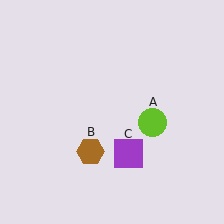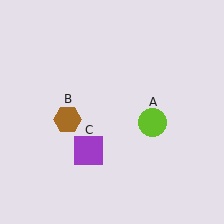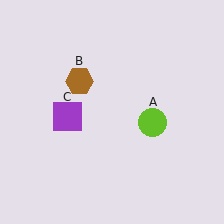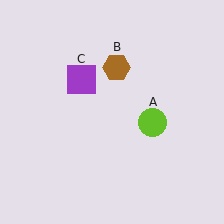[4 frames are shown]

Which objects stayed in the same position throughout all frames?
Lime circle (object A) remained stationary.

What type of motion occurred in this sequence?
The brown hexagon (object B), purple square (object C) rotated clockwise around the center of the scene.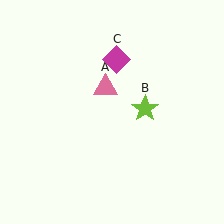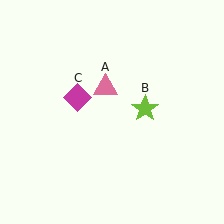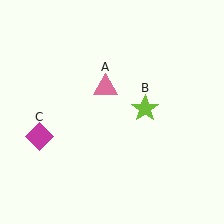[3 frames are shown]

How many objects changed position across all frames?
1 object changed position: magenta diamond (object C).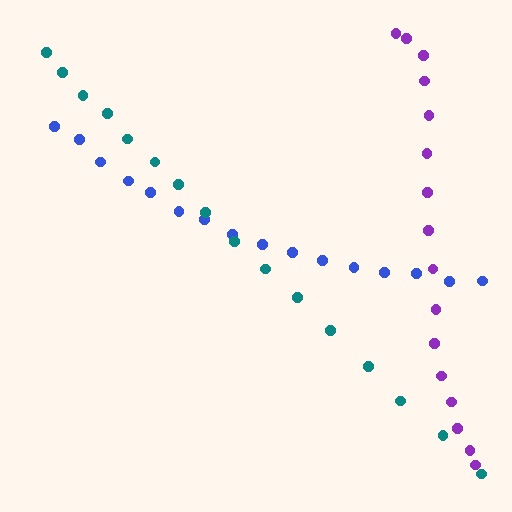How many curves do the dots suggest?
There are 3 distinct paths.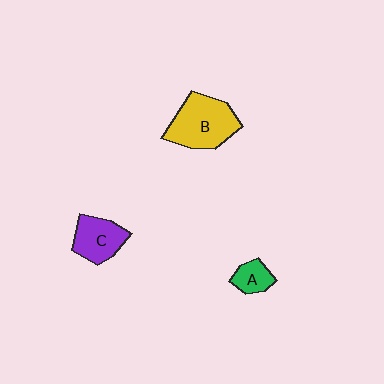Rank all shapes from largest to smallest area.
From largest to smallest: B (yellow), C (purple), A (green).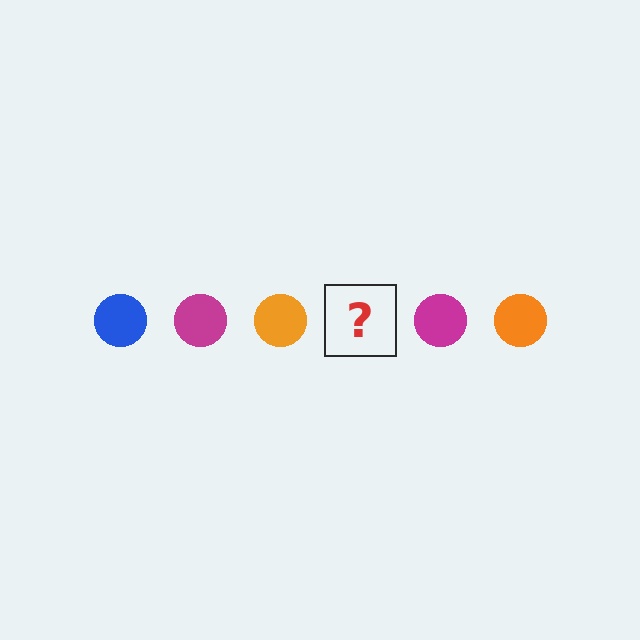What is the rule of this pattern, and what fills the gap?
The rule is that the pattern cycles through blue, magenta, orange circles. The gap should be filled with a blue circle.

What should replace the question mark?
The question mark should be replaced with a blue circle.